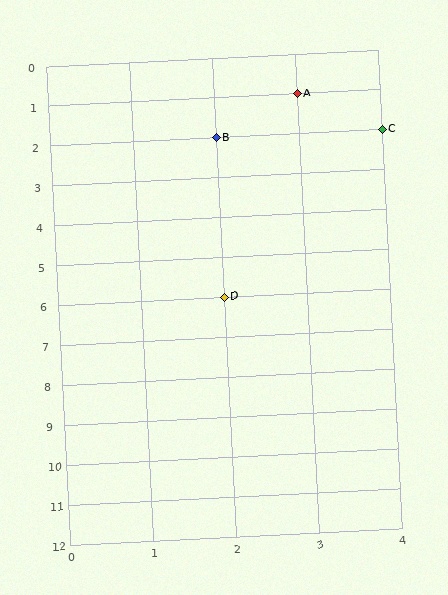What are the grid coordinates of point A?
Point A is at grid coordinates (3, 1).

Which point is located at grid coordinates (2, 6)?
Point D is at (2, 6).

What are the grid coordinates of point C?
Point C is at grid coordinates (4, 2).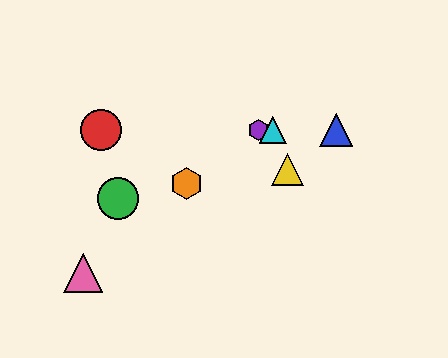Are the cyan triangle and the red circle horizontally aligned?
Yes, both are at y≈130.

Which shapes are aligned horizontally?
The red circle, the blue triangle, the purple hexagon, the cyan triangle are aligned horizontally.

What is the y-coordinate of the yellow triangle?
The yellow triangle is at y≈170.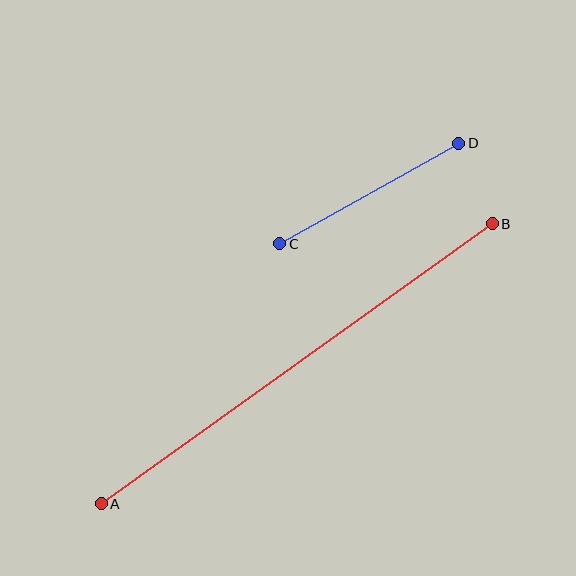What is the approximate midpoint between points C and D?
The midpoint is at approximately (369, 193) pixels.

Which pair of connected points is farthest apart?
Points A and B are farthest apart.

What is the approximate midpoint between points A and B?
The midpoint is at approximately (297, 364) pixels.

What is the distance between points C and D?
The distance is approximately 205 pixels.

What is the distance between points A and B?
The distance is approximately 481 pixels.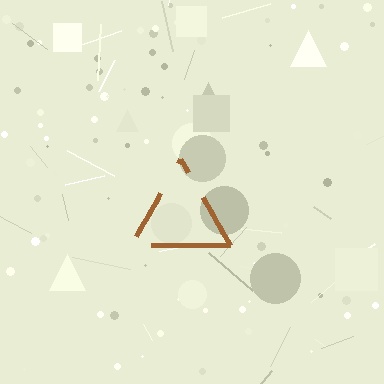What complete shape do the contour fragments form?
The contour fragments form a triangle.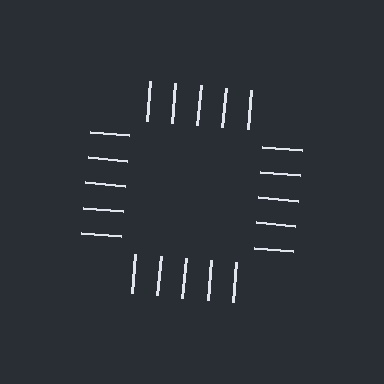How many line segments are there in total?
20 — 5 along each of the 4 edges.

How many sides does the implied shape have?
4 sides — the line-ends trace a square.